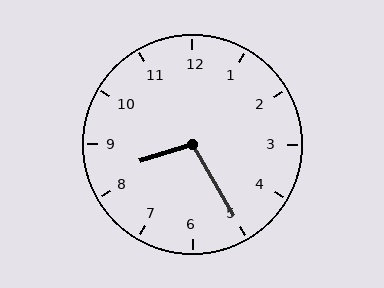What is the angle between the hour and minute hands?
Approximately 102 degrees.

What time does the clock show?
8:25.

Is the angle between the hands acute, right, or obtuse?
It is obtuse.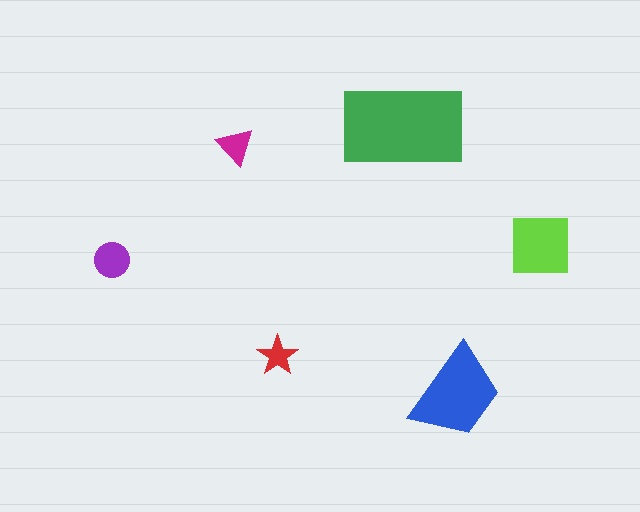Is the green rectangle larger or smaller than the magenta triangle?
Larger.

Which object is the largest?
The green rectangle.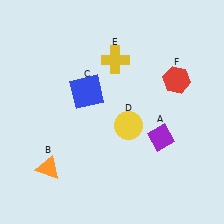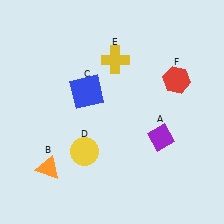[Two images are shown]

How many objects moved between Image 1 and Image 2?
1 object moved between the two images.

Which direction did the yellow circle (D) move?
The yellow circle (D) moved left.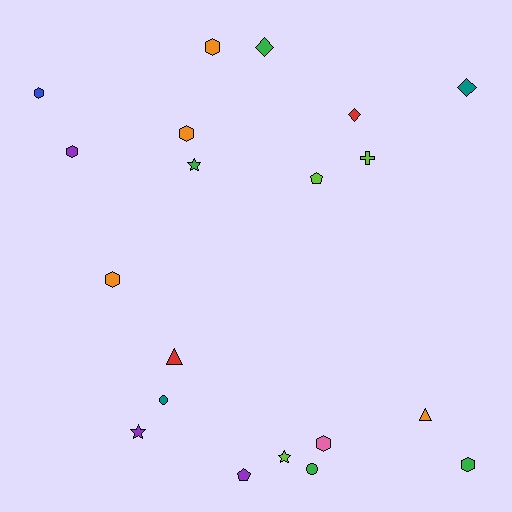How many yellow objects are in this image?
There are no yellow objects.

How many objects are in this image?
There are 20 objects.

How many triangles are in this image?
There are 2 triangles.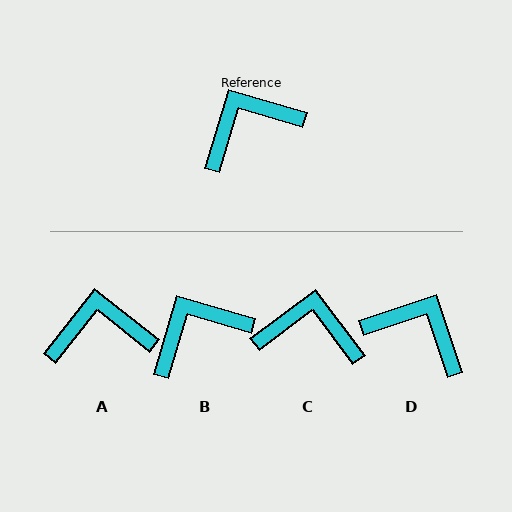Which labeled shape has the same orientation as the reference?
B.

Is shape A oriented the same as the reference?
No, it is off by about 22 degrees.